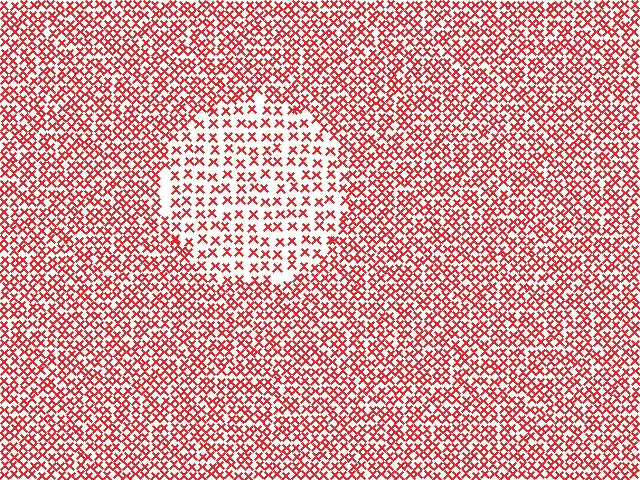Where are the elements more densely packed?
The elements are more densely packed outside the circle boundary.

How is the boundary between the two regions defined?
The boundary is defined by a change in element density (approximately 1.9x ratio). All elements are the same color, size, and shape.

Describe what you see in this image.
The image contains small red elements arranged at two different densities. A circle-shaped region is visible where the elements are less densely packed than the surrounding area.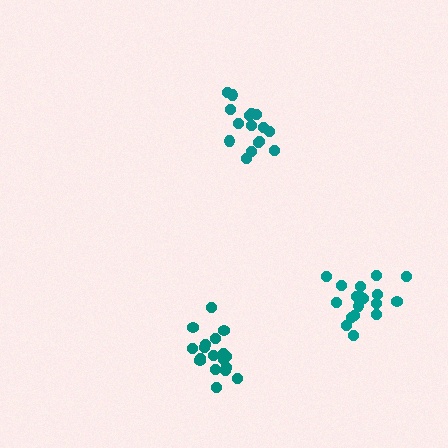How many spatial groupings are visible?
There are 3 spatial groupings.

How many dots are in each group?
Group 1: 18 dots, Group 2: 16 dots, Group 3: 18 dots (52 total).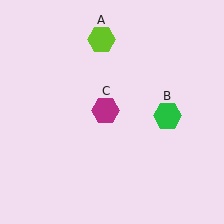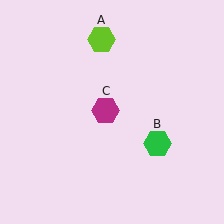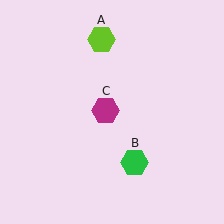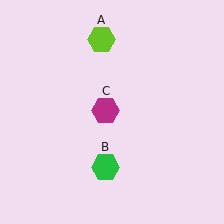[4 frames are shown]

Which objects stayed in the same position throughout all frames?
Lime hexagon (object A) and magenta hexagon (object C) remained stationary.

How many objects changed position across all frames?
1 object changed position: green hexagon (object B).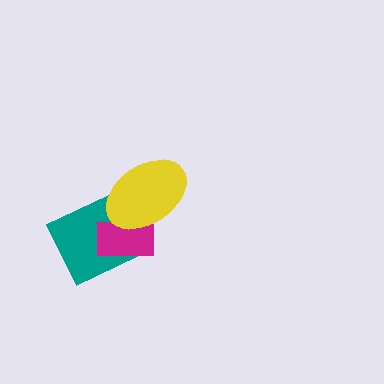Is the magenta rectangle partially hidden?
Yes, it is partially covered by another shape.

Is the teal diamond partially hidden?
Yes, it is partially covered by another shape.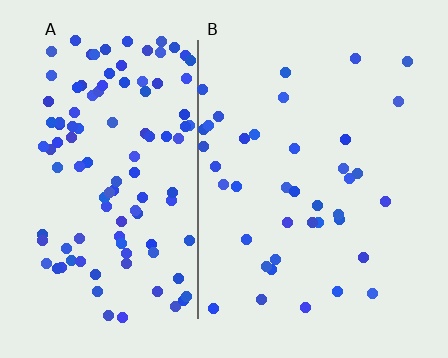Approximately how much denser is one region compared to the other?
Approximately 3.0× — region A over region B.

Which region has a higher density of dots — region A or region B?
A (the left).